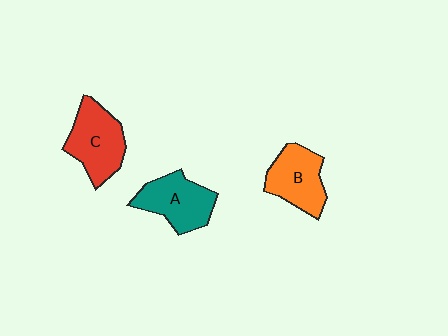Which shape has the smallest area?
Shape B (orange).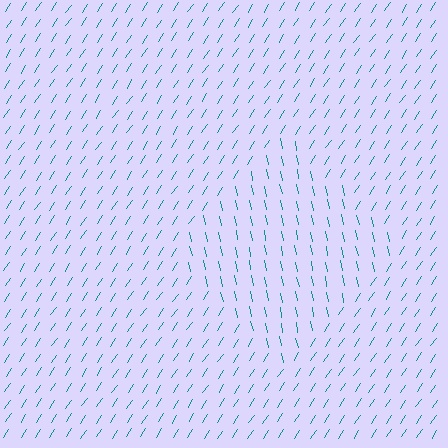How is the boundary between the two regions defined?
The boundary is defined purely by a change in line orientation (approximately 45 degrees difference). All lines are the same color and thickness.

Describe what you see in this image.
The image is filled with small teal line segments. A diamond region in the image has lines oriented differently from the surrounding lines, creating a visible texture boundary.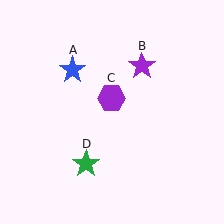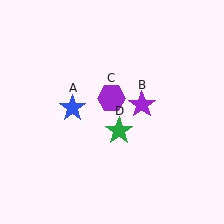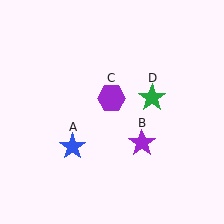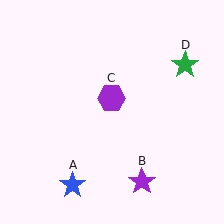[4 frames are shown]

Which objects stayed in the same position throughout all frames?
Purple hexagon (object C) remained stationary.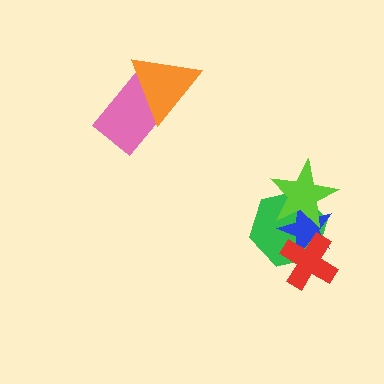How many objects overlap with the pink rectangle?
1 object overlaps with the pink rectangle.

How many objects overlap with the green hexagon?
3 objects overlap with the green hexagon.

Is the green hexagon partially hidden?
Yes, it is partially covered by another shape.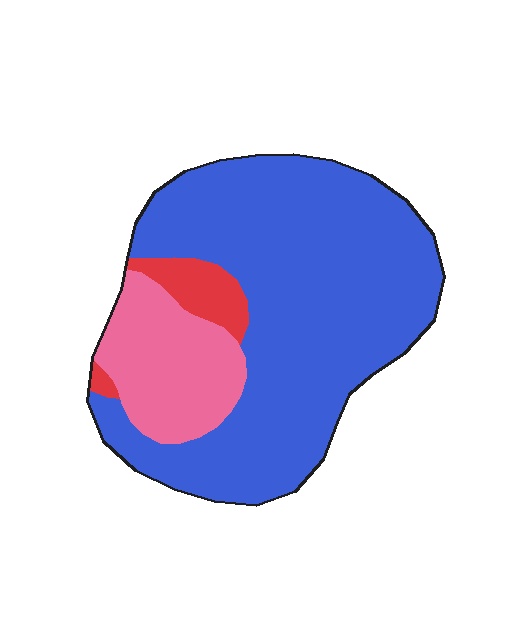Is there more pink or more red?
Pink.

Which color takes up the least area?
Red, at roughly 5%.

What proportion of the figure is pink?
Pink takes up about one fifth (1/5) of the figure.